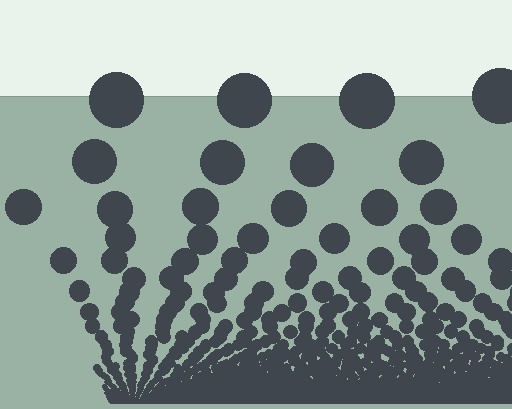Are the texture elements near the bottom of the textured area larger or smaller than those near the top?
Smaller. The gradient is inverted — elements near the bottom are smaller and denser.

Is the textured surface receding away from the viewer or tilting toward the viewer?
The surface appears to tilt toward the viewer. Texture elements get larger and sparser toward the top.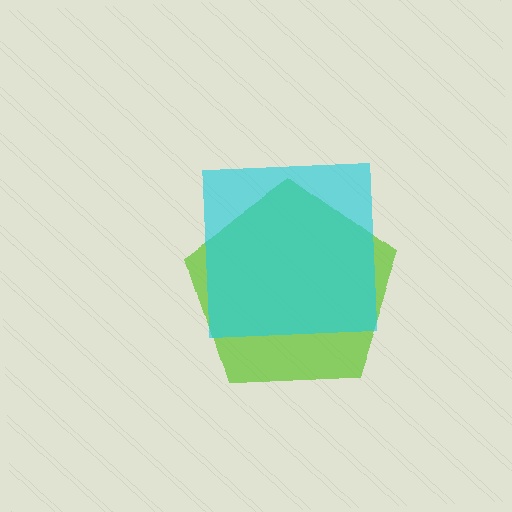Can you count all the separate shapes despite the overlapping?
Yes, there are 2 separate shapes.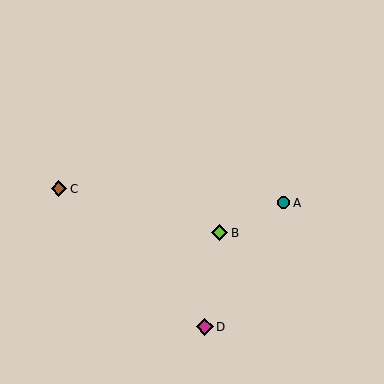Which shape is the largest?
The magenta diamond (labeled D) is the largest.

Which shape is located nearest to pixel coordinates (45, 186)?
The brown diamond (labeled C) at (59, 189) is nearest to that location.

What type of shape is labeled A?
Shape A is a teal circle.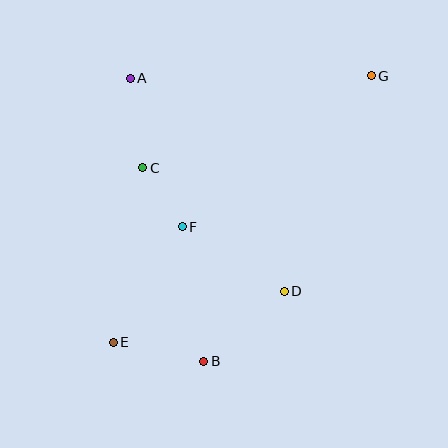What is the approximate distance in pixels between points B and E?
The distance between B and E is approximately 93 pixels.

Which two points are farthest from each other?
Points E and G are farthest from each other.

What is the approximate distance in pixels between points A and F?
The distance between A and F is approximately 157 pixels.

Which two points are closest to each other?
Points C and F are closest to each other.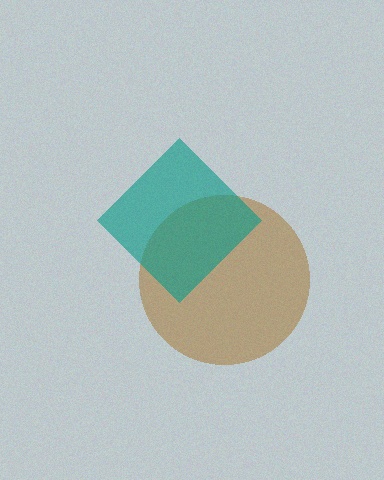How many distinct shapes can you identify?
There are 2 distinct shapes: a brown circle, a teal diamond.